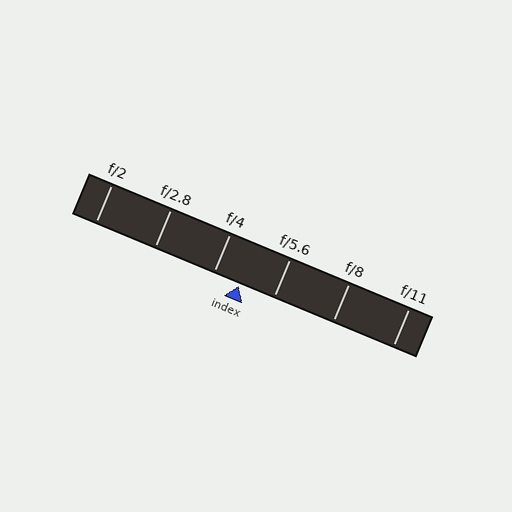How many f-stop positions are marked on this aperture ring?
There are 6 f-stop positions marked.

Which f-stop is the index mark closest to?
The index mark is closest to f/4.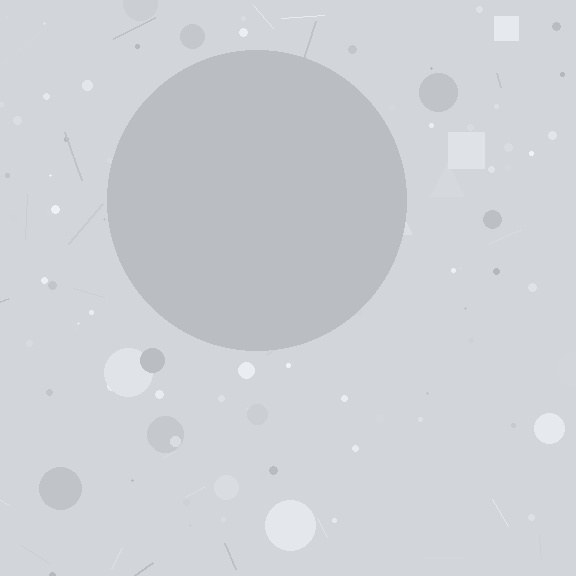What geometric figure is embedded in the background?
A circle is embedded in the background.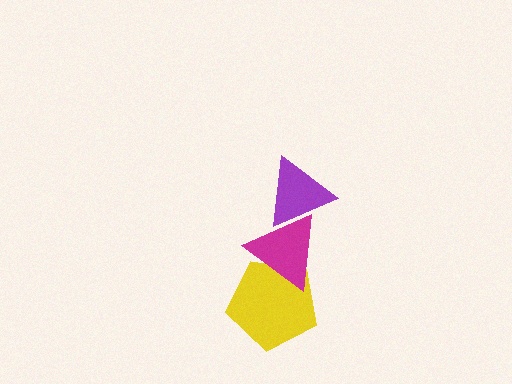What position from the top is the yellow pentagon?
The yellow pentagon is 3rd from the top.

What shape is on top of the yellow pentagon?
The magenta triangle is on top of the yellow pentagon.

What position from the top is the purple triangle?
The purple triangle is 1st from the top.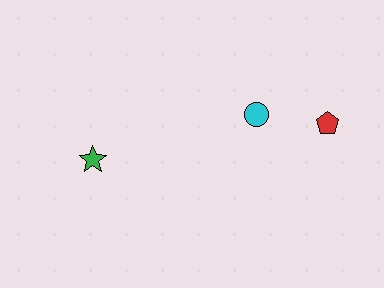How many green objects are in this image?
There is 1 green object.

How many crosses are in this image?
There are no crosses.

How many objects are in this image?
There are 3 objects.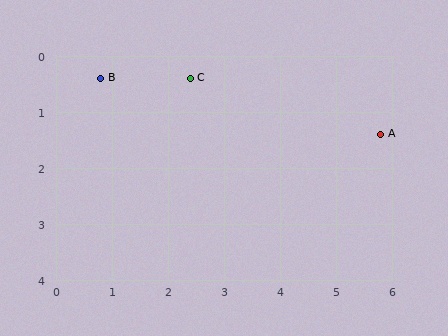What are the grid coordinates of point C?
Point C is at approximately (2.4, 0.4).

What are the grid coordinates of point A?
Point A is at approximately (5.8, 1.4).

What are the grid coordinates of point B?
Point B is at approximately (0.8, 0.4).